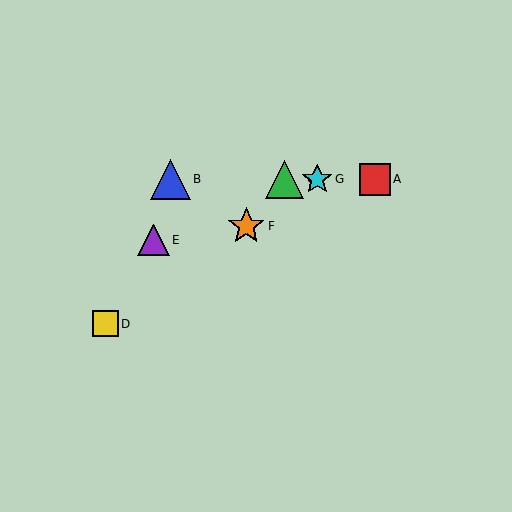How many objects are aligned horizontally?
4 objects (A, B, C, G) are aligned horizontally.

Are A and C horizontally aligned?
Yes, both are at y≈179.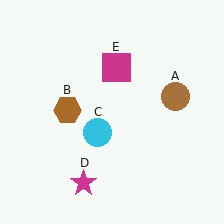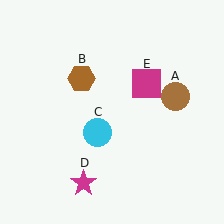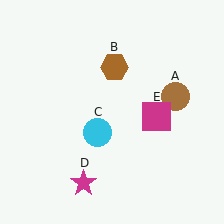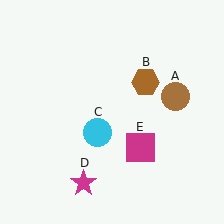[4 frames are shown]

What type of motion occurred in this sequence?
The brown hexagon (object B), magenta square (object E) rotated clockwise around the center of the scene.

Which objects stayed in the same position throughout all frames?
Brown circle (object A) and cyan circle (object C) and magenta star (object D) remained stationary.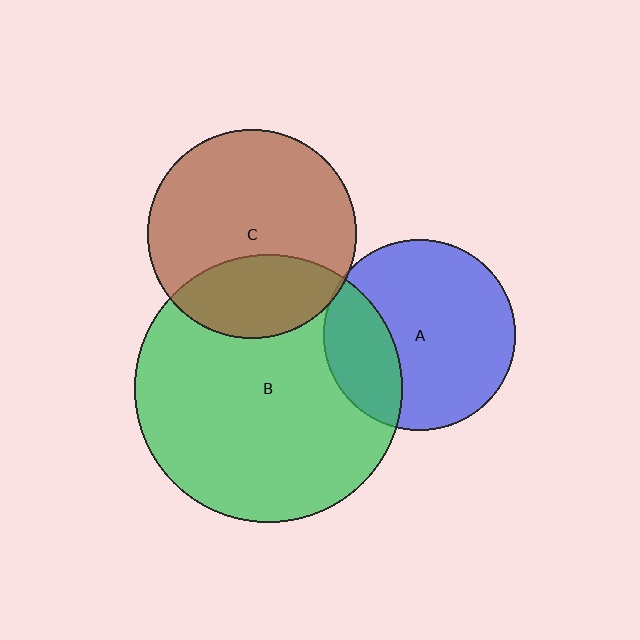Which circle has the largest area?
Circle B (green).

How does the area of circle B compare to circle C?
Approximately 1.6 times.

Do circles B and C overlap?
Yes.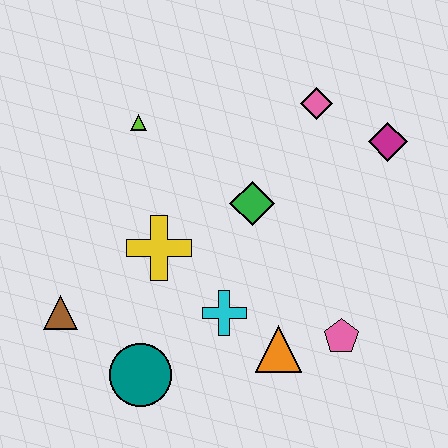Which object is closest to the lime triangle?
The yellow cross is closest to the lime triangle.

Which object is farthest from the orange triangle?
The lime triangle is farthest from the orange triangle.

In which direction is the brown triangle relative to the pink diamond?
The brown triangle is to the left of the pink diamond.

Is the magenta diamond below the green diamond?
No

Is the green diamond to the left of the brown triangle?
No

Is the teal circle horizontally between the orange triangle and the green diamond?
No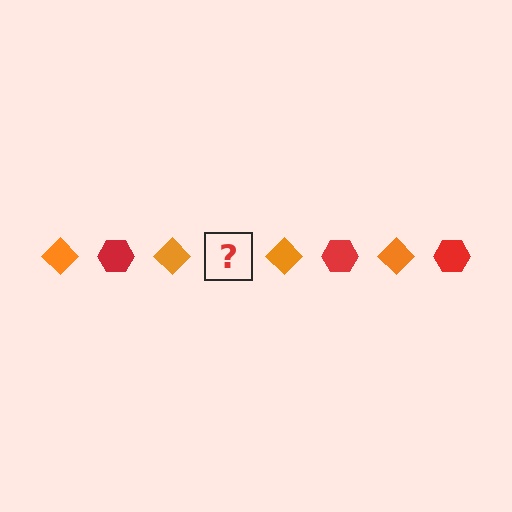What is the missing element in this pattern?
The missing element is a red hexagon.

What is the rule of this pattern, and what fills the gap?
The rule is that the pattern alternates between orange diamond and red hexagon. The gap should be filled with a red hexagon.